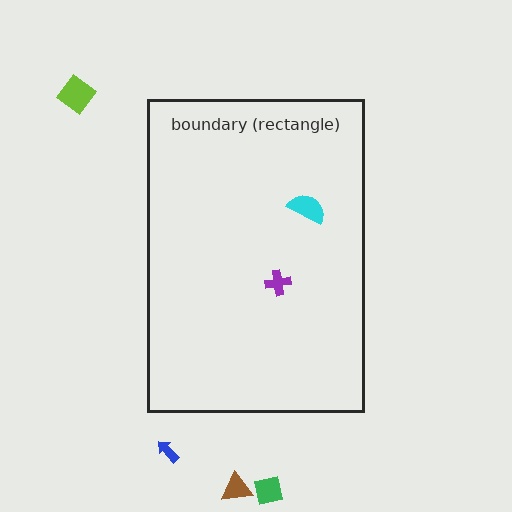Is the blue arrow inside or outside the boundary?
Outside.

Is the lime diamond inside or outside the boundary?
Outside.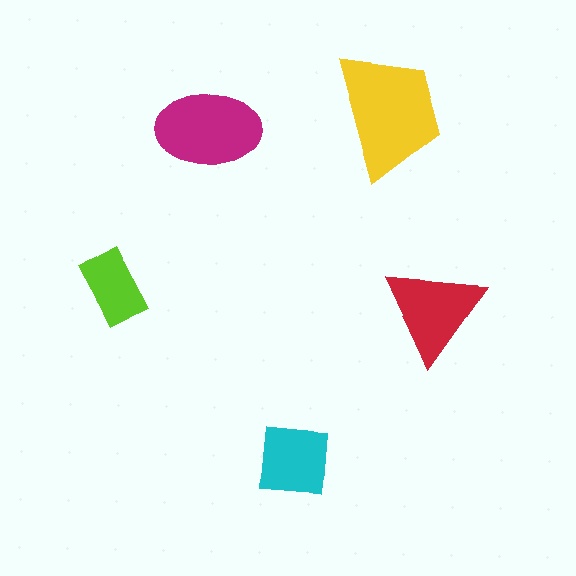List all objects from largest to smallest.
The yellow trapezoid, the magenta ellipse, the red triangle, the cyan square, the lime rectangle.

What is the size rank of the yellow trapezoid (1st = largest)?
1st.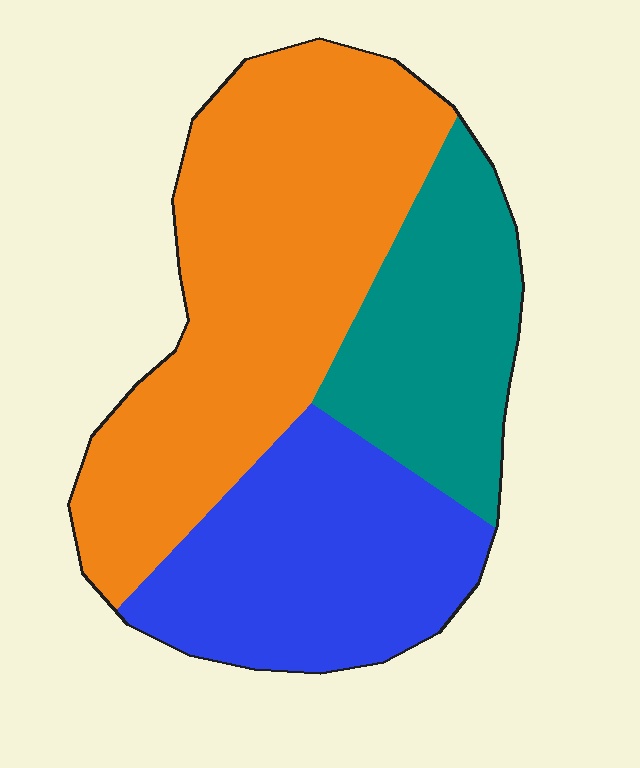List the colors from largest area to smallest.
From largest to smallest: orange, blue, teal.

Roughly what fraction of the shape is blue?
Blue covers 29% of the shape.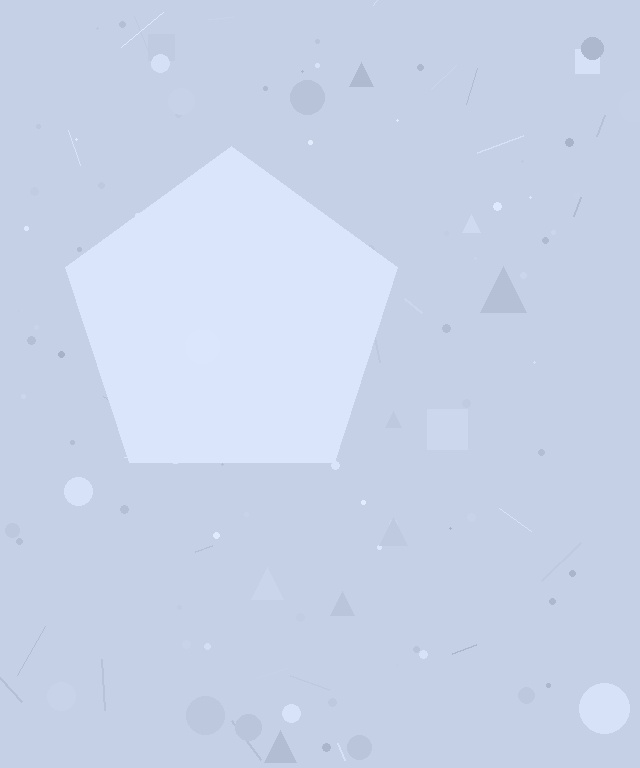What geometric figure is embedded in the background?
A pentagon is embedded in the background.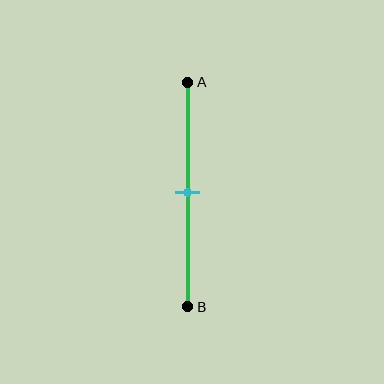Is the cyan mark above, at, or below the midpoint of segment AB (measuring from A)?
The cyan mark is approximately at the midpoint of segment AB.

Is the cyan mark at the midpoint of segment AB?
Yes, the mark is approximately at the midpoint.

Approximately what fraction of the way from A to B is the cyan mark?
The cyan mark is approximately 50% of the way from A to B.